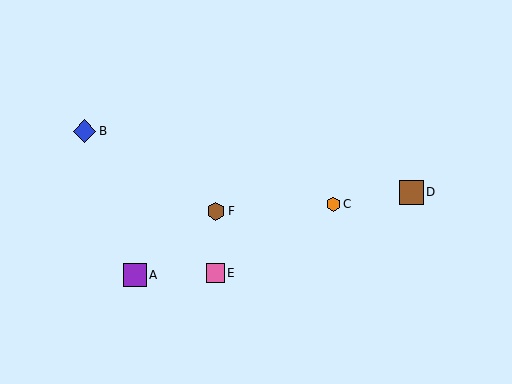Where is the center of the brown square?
The center of the brown square is at (411, 192).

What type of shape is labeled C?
Shape C is an orange hexagon.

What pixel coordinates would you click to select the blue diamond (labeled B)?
Click at (85, 131) to select the blue diamond B.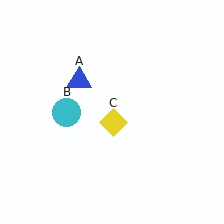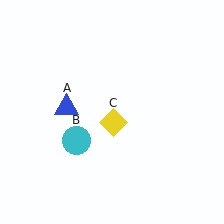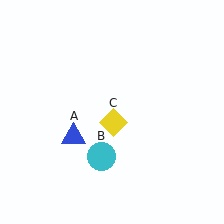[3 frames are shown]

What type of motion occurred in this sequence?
The blue triangle (object A), cyan circle (object B) rotated counterclockwise around the center of the scene.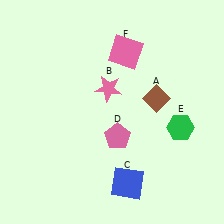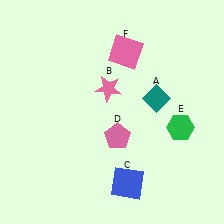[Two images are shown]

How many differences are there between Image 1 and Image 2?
There is 1 difference between the two images.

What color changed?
The diamond (A) changed from brown in Image 1 to teal in Image 2.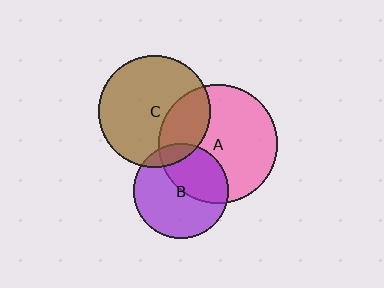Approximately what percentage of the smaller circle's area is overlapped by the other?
Approximately 40%.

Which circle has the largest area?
Circle A (pink).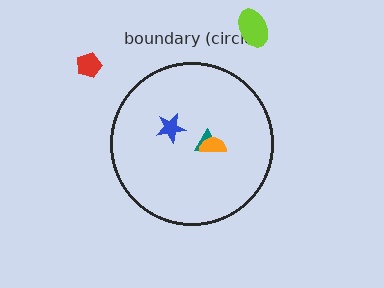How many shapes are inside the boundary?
3 inside, 2 outside.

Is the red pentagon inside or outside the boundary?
Outside.